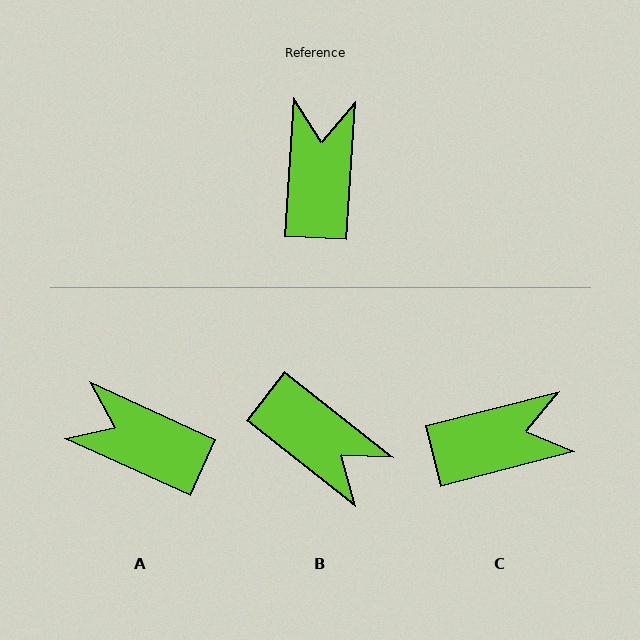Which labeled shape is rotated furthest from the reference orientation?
B, about 125 degrees away.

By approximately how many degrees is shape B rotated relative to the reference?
Approximately 125 degrees clockwise.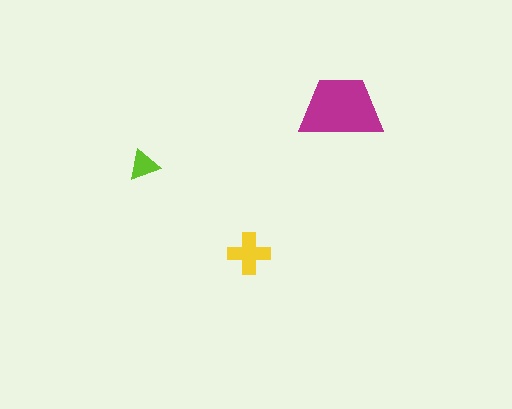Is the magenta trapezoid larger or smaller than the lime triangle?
Larger.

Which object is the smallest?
The lime triangle.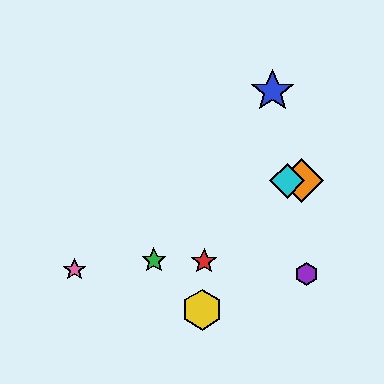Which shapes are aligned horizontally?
The orange diamond, the cyan diamond are aligned horizontally.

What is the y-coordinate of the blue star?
The blue star is at y≈91.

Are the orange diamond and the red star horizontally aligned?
No, the orange diamond is at y≈181 and the red star is at y≈261.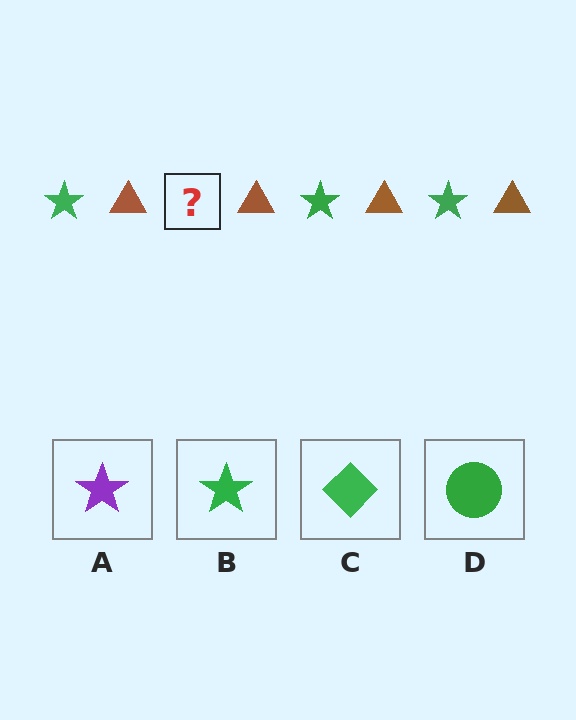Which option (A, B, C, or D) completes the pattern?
B.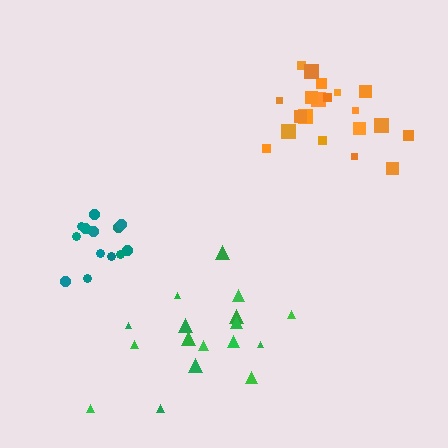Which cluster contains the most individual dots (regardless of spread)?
Orange (20).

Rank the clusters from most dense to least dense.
orange, teal, green.